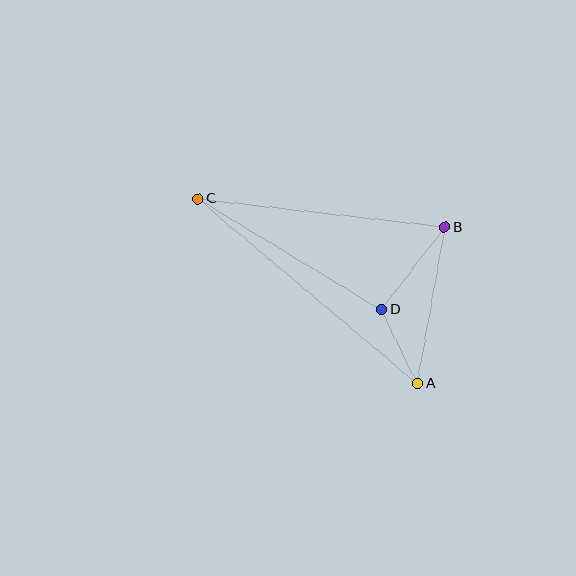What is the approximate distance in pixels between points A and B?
The distance between A and B is approximately 159 pixels.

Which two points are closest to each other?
Points A and D are closest to each other.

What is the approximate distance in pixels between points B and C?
The distance between B and C is approximately 248 pixels.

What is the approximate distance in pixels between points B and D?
The distance between B and D is approximately 104 pixels.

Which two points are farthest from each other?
Points A and C are farthest from each other.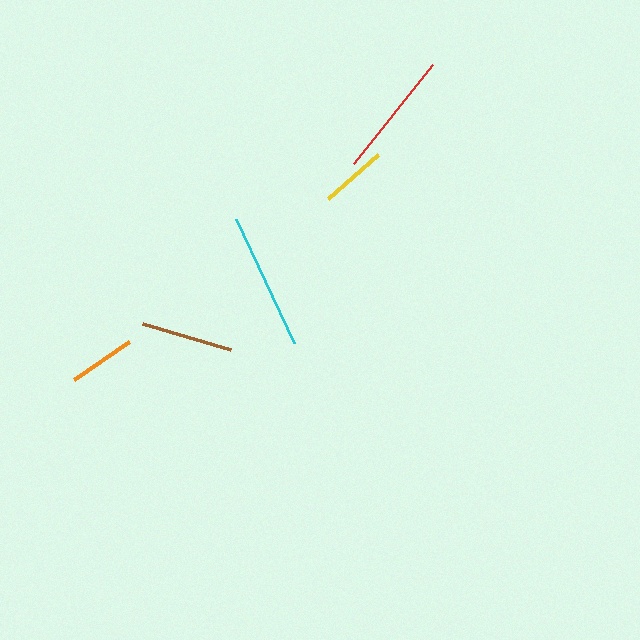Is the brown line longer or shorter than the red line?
The red line is longer than the brown line.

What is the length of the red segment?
The red segment is approximately 127 pixels long.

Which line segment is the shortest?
The yellow line is the shortest at approximately 66 pixels.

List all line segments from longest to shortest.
From longest to shortest: cyan, red, brown, orange, yellow.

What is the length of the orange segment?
The orange segment is approximately 67 pixels long.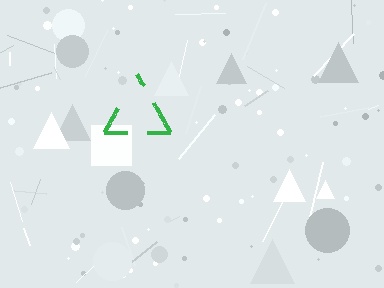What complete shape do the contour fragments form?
The contour fragments form a triangle.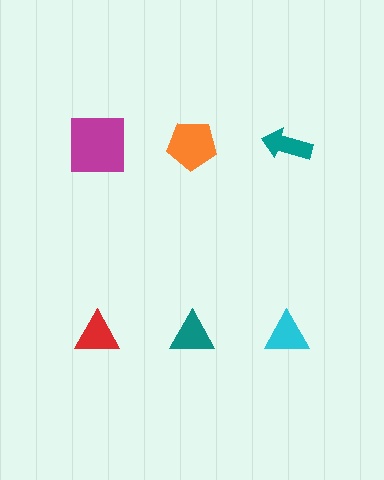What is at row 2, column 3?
A cyan triangle.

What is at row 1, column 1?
A magenta square.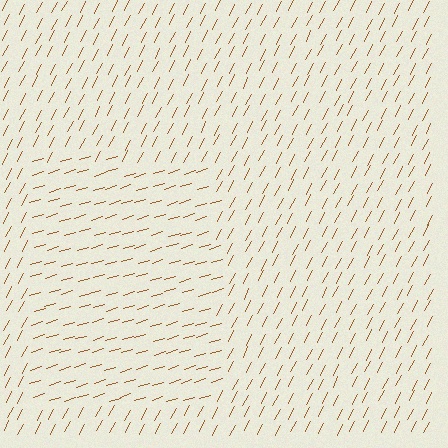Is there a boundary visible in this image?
Yes, there is a texture boundary formed by a change in line orientation.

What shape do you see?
I see a rectangle.